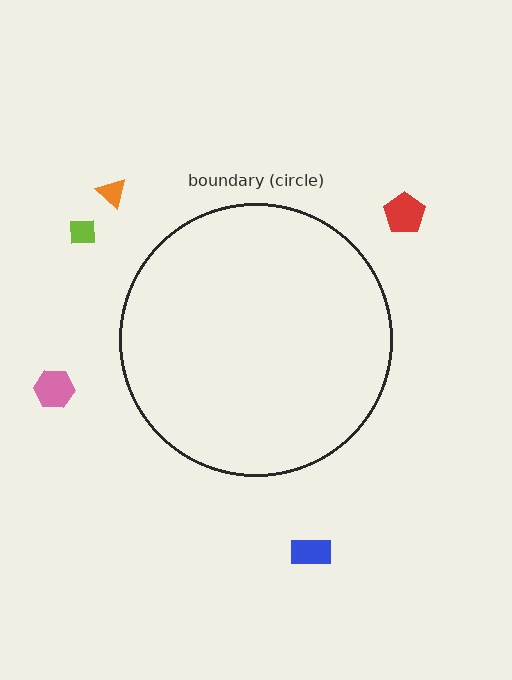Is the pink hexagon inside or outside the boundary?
Outside.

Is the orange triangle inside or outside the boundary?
Outside.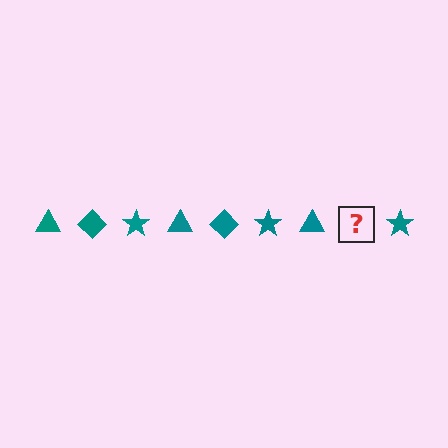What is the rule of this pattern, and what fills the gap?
The rule is that the pattern cycles through triangle, diamond, star shapes in teal. The gap should be filled with a teal diamond.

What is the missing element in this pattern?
The missing element is a teal diamond.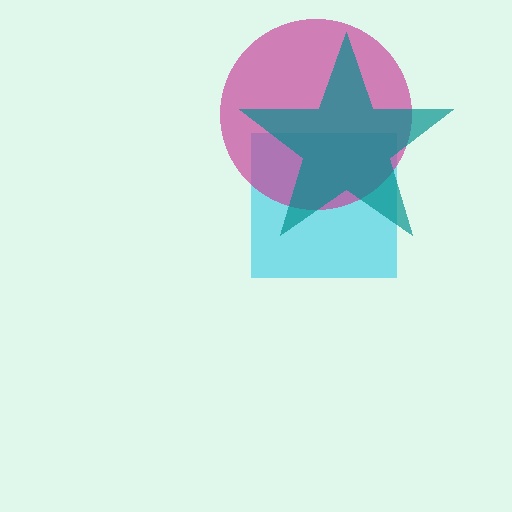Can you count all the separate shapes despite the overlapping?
Yes, there are 3 separate shapes.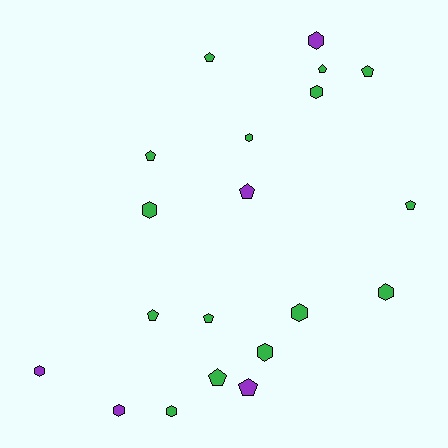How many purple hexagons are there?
There are 3 purple hexagons.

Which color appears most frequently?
Green, with 15 objects.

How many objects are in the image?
There are 20 objects.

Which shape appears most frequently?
Hexagon, with 10 objects.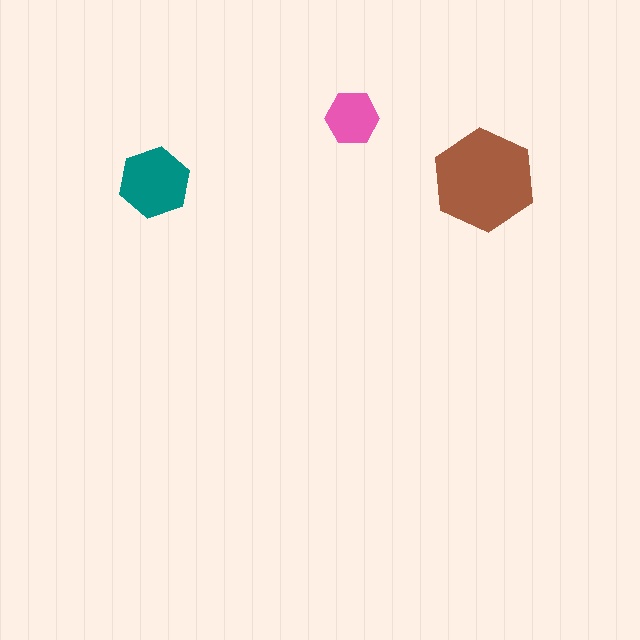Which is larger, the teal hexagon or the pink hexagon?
The teal one.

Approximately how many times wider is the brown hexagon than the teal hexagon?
About 1.5 times wider.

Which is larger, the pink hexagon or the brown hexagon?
The brown one.